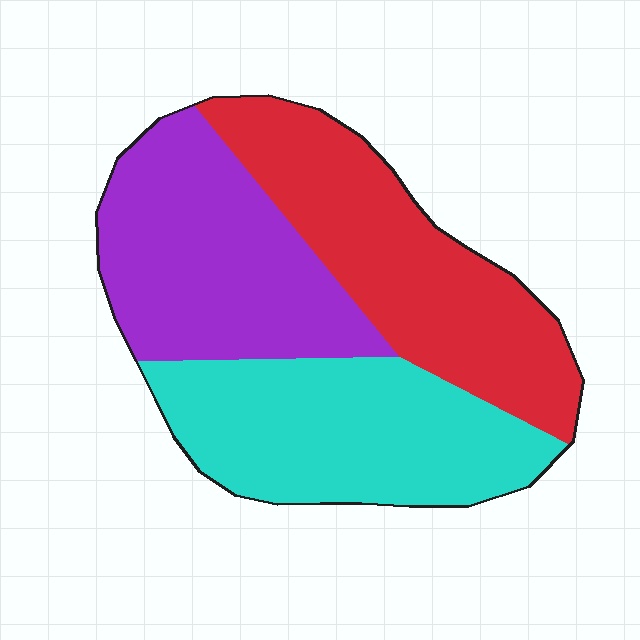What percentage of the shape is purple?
Purple takes up about one third (1/3) of the shape.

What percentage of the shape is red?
Red covers 34% of the shape.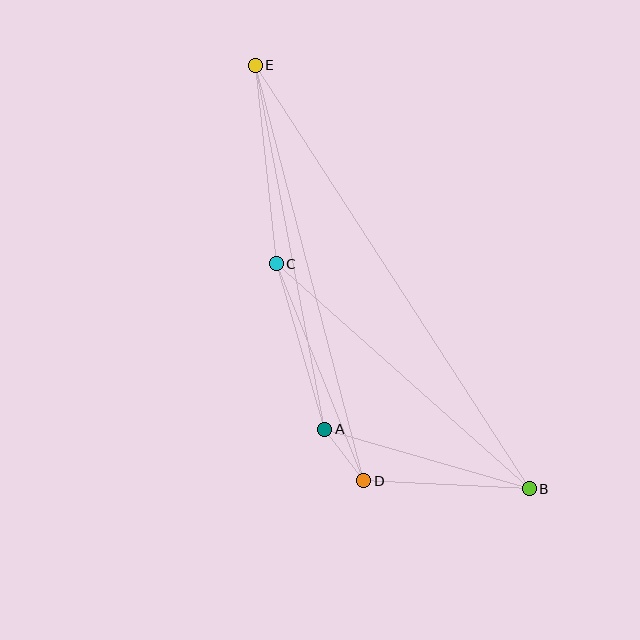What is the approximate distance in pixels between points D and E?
The distance between D and E is approximately 429 pixels.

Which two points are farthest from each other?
Points B and E are farthest from each other.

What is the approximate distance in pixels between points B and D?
The distance between B and D is approximately 165 pixels.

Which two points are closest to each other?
Points A and D are closest to each other.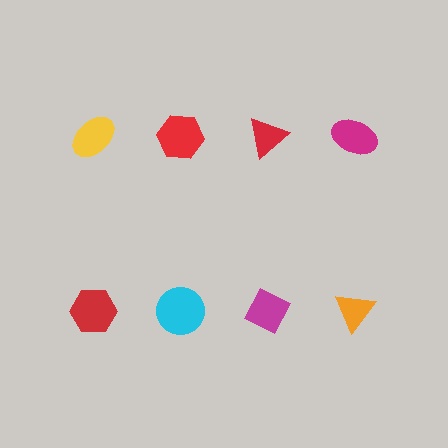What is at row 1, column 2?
A red hexagon.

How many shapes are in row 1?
4 shapes.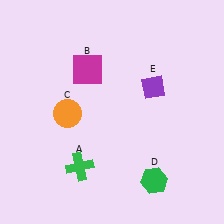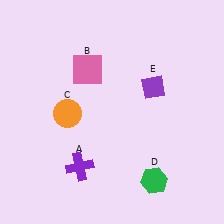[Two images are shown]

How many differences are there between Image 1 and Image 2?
There are 2 differences between the two images.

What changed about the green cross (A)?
In Image 1, A is green. In Image 2, it changed to purple.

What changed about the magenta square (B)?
In Image 1, B is magenta. In Image 2, it changed to pink.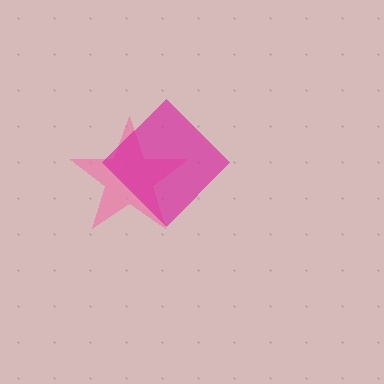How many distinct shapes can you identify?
There are 2 distinct shapes: a pink star, a magenta diamond.